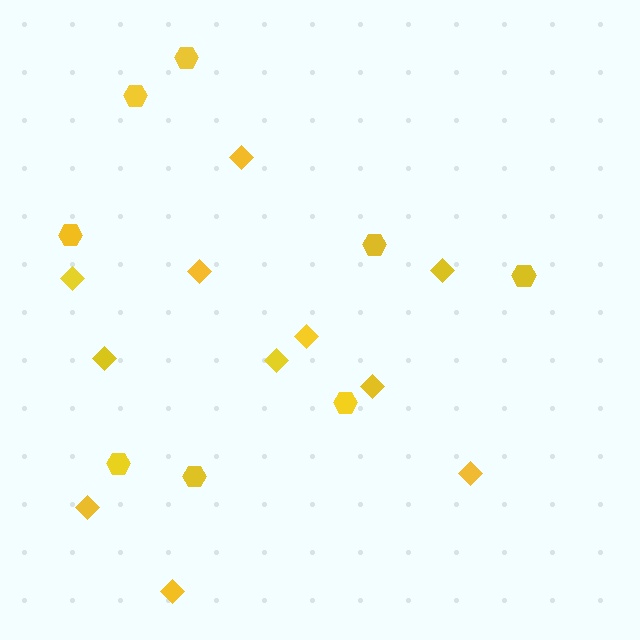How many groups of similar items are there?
There are 2 groups: one group of hexagons (8) and one group of diamonds (11).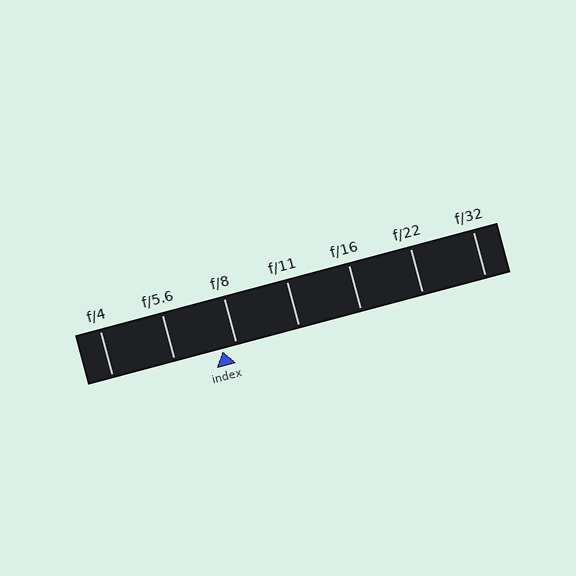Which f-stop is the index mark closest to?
The index mark is closest to f/8.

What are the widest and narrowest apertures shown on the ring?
The widest aperture shown is f/4 and the narrowest is f/32.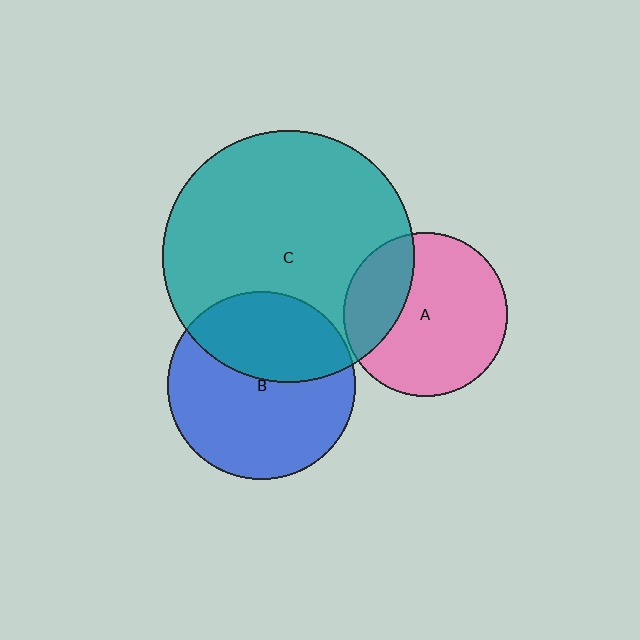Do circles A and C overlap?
Yes.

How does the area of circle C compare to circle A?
Approximately 2.3 times.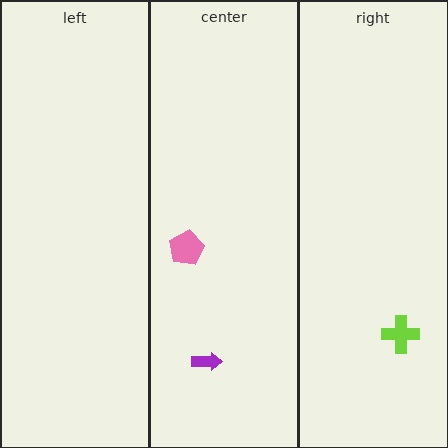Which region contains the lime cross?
The right region.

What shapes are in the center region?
The pink pentagon, the purple arrow.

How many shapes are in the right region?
1.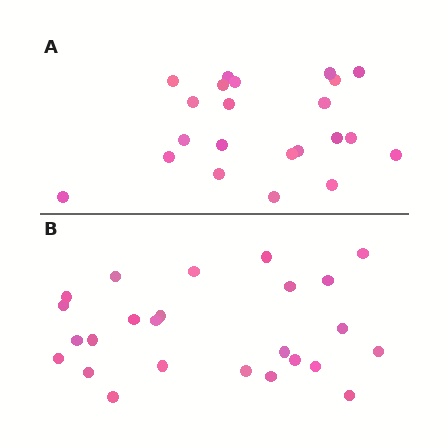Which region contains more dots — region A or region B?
Region B (the bottom region) has more dots.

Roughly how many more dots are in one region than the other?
Region B has just a few more — roughly 2 or 3 more dots than region A.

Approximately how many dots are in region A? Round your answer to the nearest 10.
About 20 dots. (The exact count is 22, which rounds to 20.)